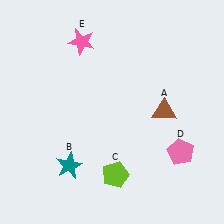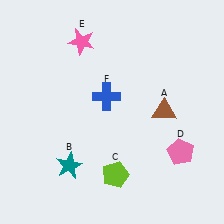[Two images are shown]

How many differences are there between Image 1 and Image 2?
There is 1 difference between the two images.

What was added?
A blue cross (F) was added in Image 2.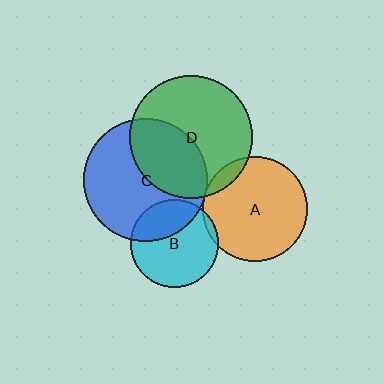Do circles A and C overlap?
Yes.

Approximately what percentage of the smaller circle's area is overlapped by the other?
Approximately 5%.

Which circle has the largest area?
Circle D (green).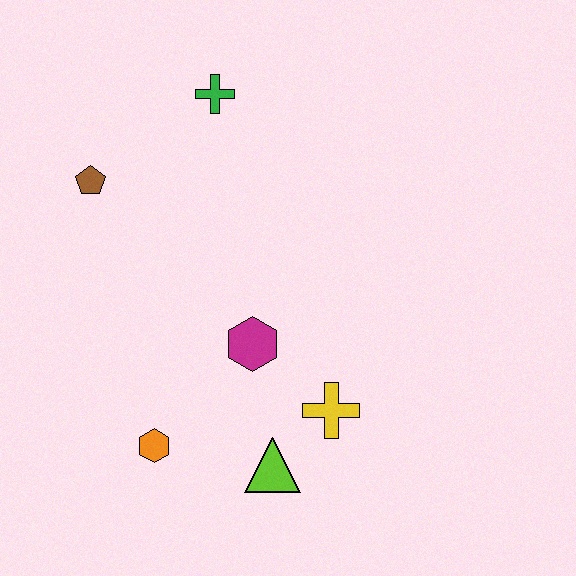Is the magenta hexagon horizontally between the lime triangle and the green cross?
Yes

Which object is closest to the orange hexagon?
The lime triangle is closest to the orange hexagon.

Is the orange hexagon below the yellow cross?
Yes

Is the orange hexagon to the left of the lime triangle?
Yes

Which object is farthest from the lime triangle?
The green cross is farthest from the lime triangle.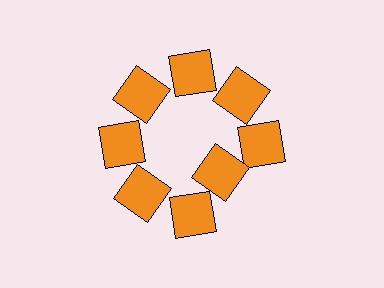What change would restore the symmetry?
The symmetry would be restored by moving it outward, back onto the ring so that all 8 squares sit at equal angles and equal distance from the center.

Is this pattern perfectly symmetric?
No. The 8 orange squares are arranged in a ring, but one element near the 4 o'clock position is pulled inward toward the center, breaking the 8-fold rotational symmetry.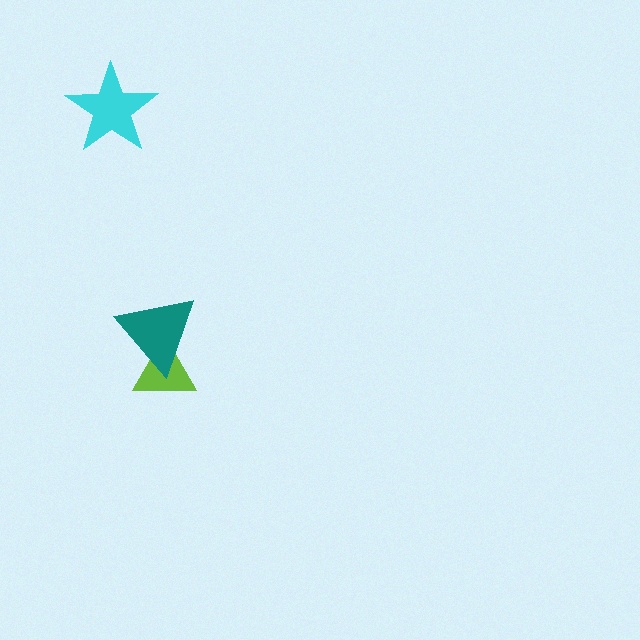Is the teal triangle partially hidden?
No, no other shape covers it.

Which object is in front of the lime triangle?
The teal triangle is in front of the lime triangle.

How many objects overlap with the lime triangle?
1 object overlaps with the lime triangle.